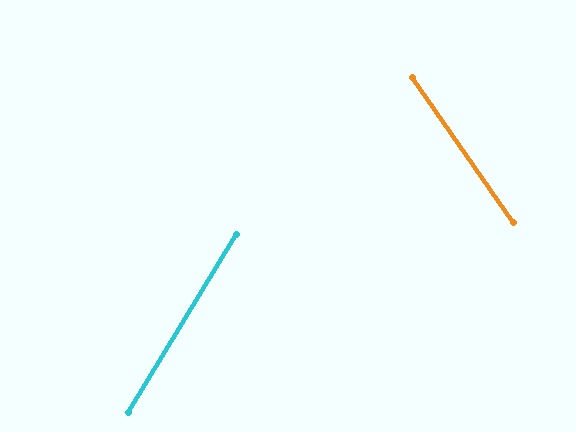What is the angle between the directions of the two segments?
Approximately 66 degrees.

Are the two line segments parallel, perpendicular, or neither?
Neither parallel nor perpendicular — they differ by about 66°.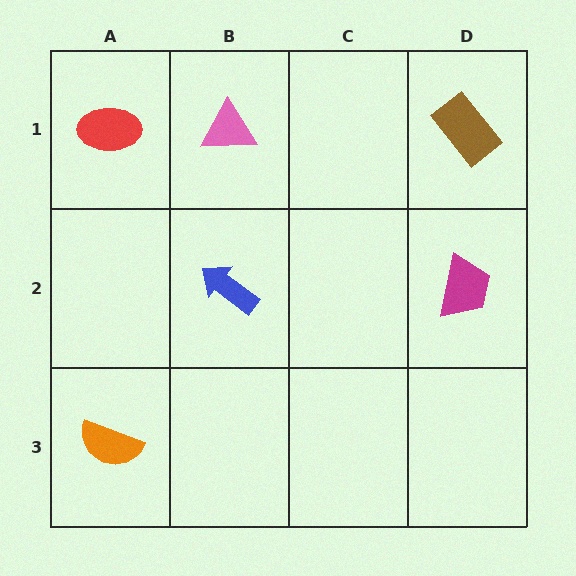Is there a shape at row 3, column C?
No, that cell is empty.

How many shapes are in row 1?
3 shapes.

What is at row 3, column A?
An orange semicircle.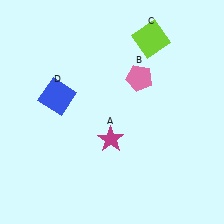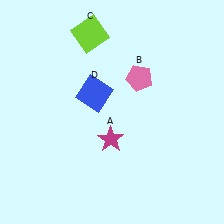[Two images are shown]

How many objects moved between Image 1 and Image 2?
2 objects moved between the two images.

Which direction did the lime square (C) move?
The lime square (C) moved left.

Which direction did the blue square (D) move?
The blue square (D) moved right.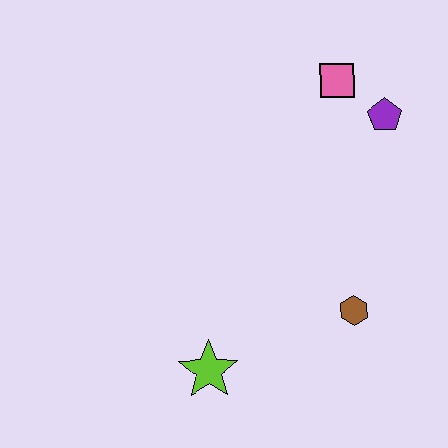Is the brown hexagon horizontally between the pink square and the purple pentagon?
Yes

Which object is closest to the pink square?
The purple pentagon is closest to the pink square.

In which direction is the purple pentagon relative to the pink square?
The purple pentagon is to the right of the pink square.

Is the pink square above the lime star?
Yes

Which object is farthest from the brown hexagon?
The pink square is farthest from the brown hexagon.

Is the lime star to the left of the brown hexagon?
Yes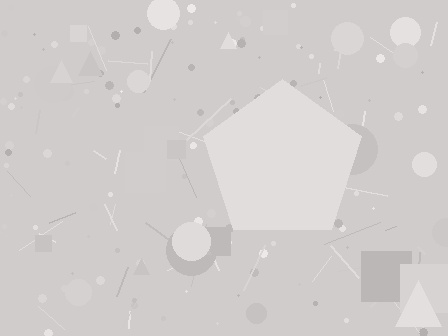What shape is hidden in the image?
A pentagon is hidden in the image.